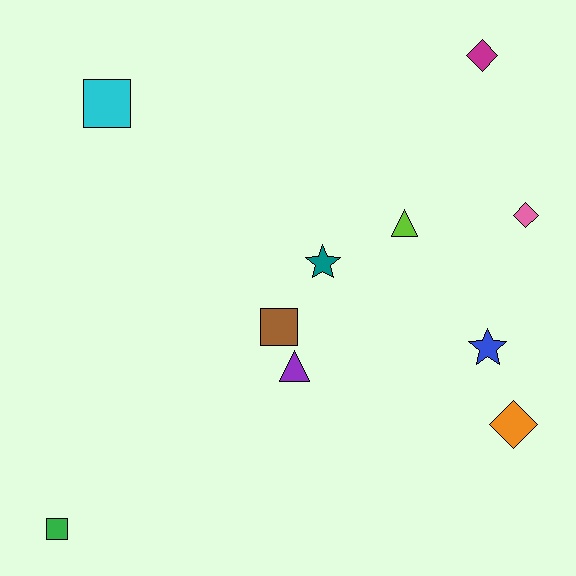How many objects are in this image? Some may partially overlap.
There are 10 objects.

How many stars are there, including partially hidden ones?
There are 2 stars.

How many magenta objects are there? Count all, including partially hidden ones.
There is 1 magenta object.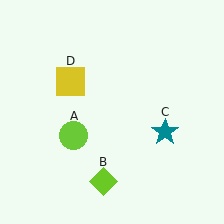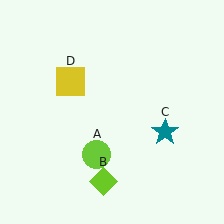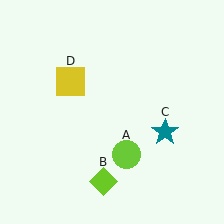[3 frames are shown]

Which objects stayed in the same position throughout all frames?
Lime diamond (object B) and teal star (object C) and yellow square (object D) remained stationary.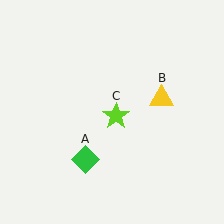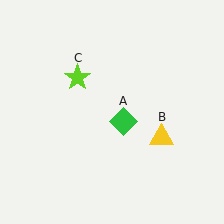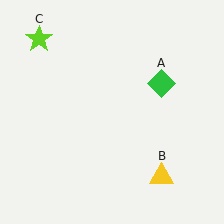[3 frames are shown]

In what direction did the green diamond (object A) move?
The green diamond (object A) moved up and to the right.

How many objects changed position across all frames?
3 objects changed position: green diamond (object A), yellow triangle (object B), lime star (object C).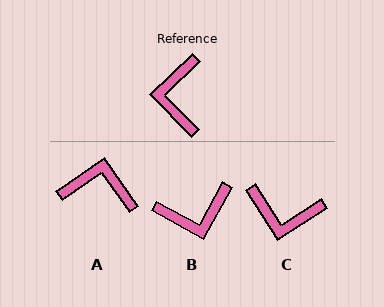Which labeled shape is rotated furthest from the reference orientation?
B, about 107 degrees away.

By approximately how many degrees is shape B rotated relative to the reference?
Approximately 107 degrees counter-clockwise.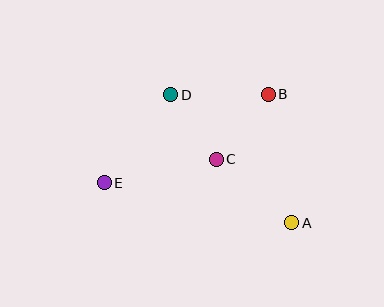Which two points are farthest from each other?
Points A and E are farthest from each other.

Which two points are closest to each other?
Points C and D are closest to each other.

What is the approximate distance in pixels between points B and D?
The distance between B and D is approximately 97 pixels.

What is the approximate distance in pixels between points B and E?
The distance between B and E is approximately 186 pixels.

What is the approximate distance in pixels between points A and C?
The distance between A and C is approximately 99 pixels.